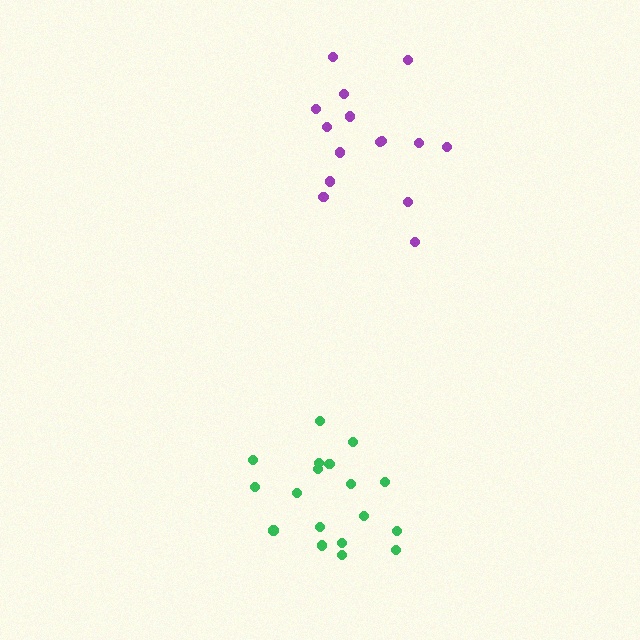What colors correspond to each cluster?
The clusters are colored: green, purple.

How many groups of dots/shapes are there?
There are 2 groups.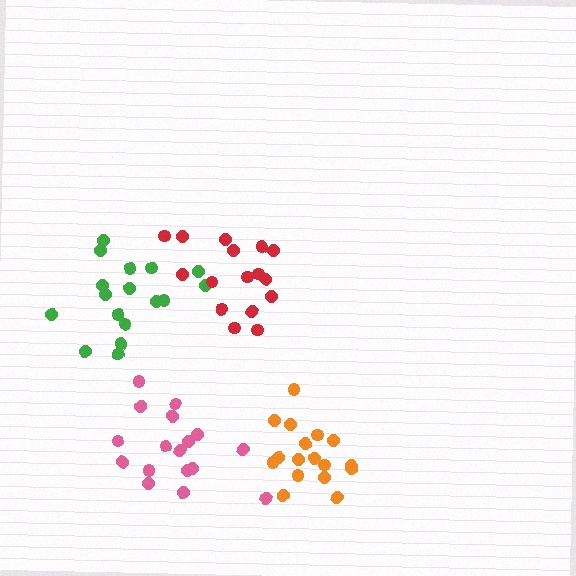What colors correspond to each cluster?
The clusters are colored: orange, green, pink, red.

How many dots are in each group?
Group 1: 17 dots, Group 2: 17 dots, Group 3: 17 dots, Group 4: 16 dots (67 total).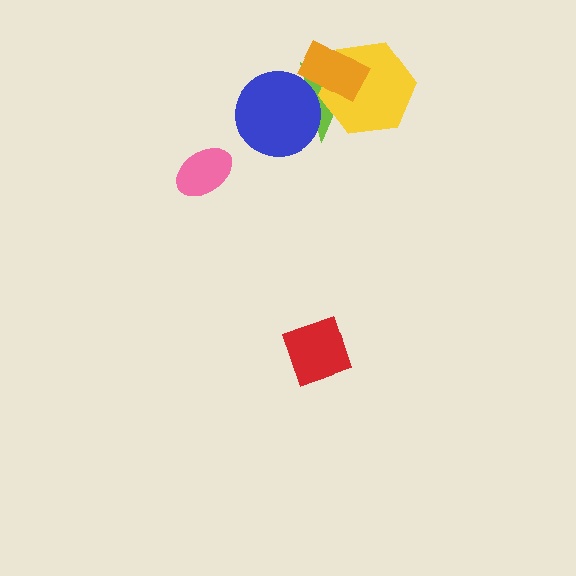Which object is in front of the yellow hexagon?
The orange rectangle is in front of the yellow hexagon.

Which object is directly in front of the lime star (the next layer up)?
The yellow hexagon is directly in front of the lime star.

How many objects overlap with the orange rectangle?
2 objects overlap with the orange rectangle.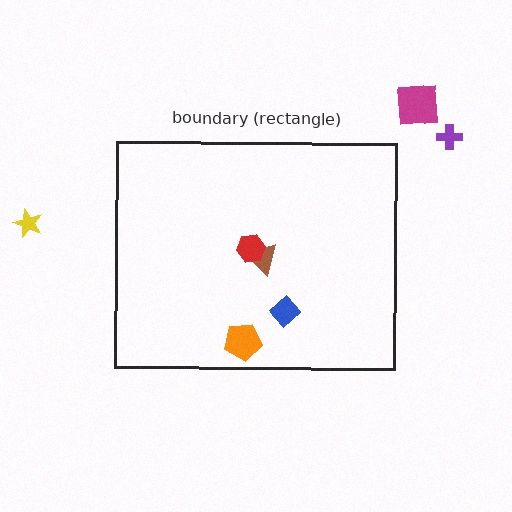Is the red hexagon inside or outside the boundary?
Inside.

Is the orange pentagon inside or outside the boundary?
Inside.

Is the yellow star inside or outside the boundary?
Outside.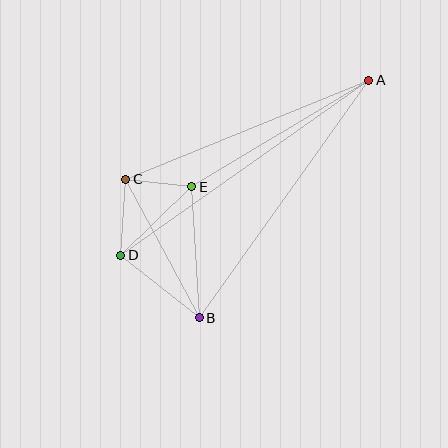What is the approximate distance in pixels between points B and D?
The distance between B and D is approximately 101 pixels.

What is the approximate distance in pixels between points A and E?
The distance between A and E is approximately 206 pixels.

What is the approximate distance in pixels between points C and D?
The distance between C and D is approximately 76 pixels.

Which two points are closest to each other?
Points C and E are closest to each other.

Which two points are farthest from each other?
Points A and D are farthest from each other.